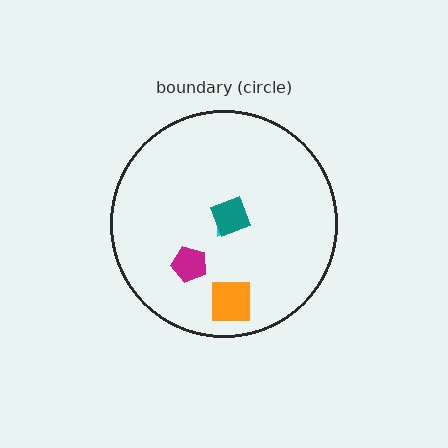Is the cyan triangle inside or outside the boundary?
Inside.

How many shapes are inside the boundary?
4 inside, 0 outside.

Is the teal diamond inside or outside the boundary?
Inside.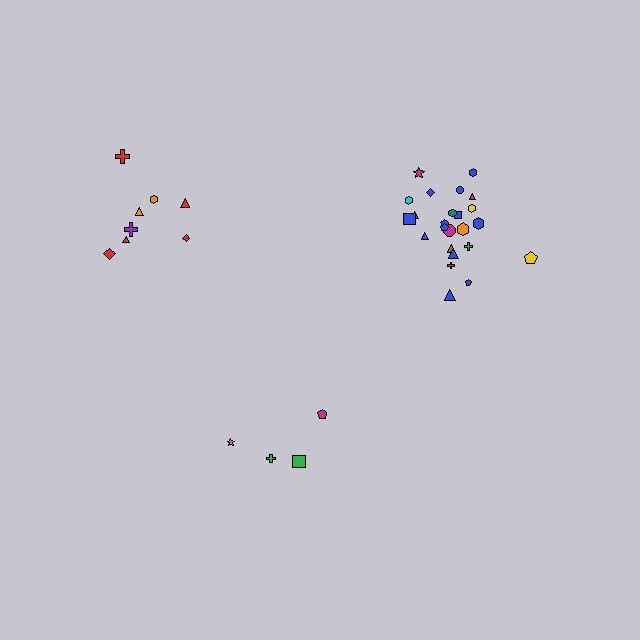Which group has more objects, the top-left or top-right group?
The top-right group.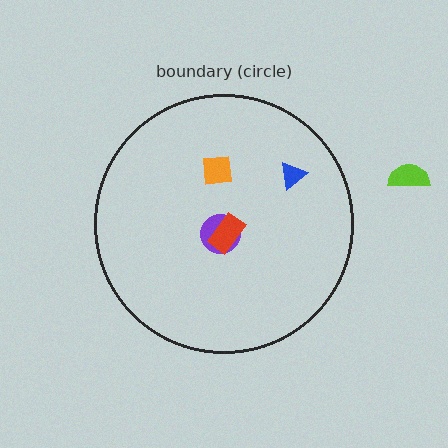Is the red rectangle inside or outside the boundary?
Inside.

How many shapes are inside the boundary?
4 inside, 1 outside.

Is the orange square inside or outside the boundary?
Inside.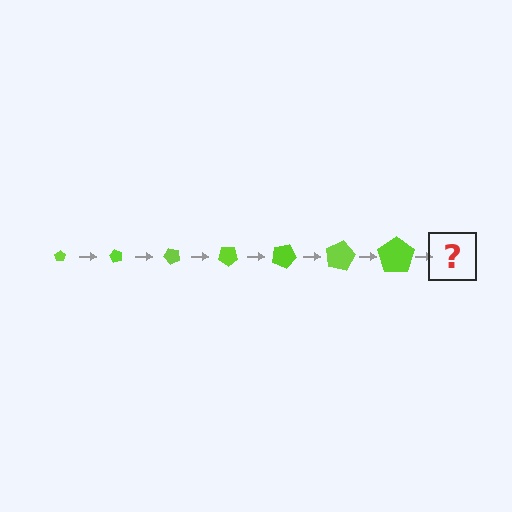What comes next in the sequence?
The next element should be a pentagon, larger than the previous one and rotated 420 degrees from the start.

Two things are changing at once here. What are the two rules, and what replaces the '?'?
The two rules are that the pentagon grows larger each step and it rotates 60 degrees each step. The '?' should be a pentagon, larger than the previous one and rotated 420 degrees from the start.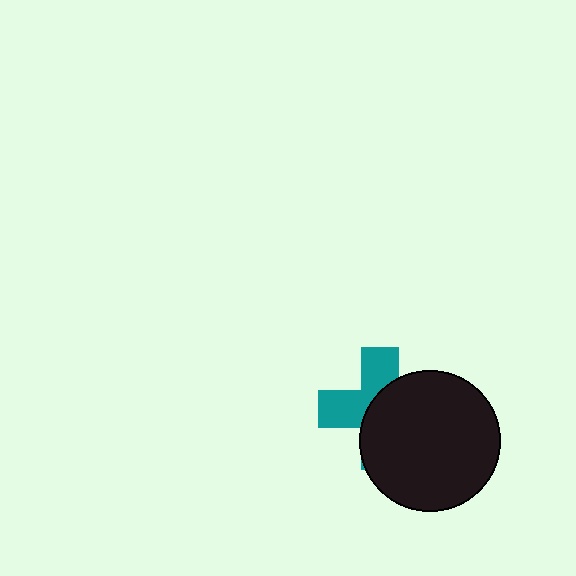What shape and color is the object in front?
The object in front is a black circle.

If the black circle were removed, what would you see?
You would see the complete teal cross.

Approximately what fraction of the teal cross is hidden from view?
Roughly 57% of the teal cross is hidden behind the black circle.